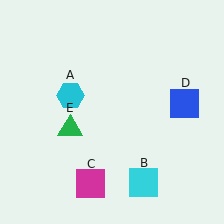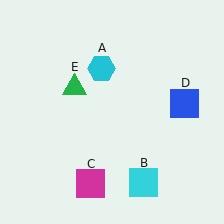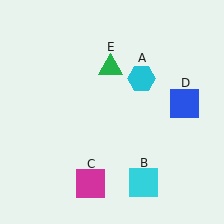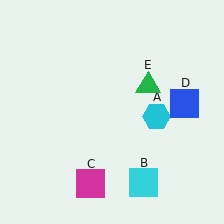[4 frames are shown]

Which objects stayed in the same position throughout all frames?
Cyan square (object B) and magenta square (object C) and blue square (object D) remained stationary.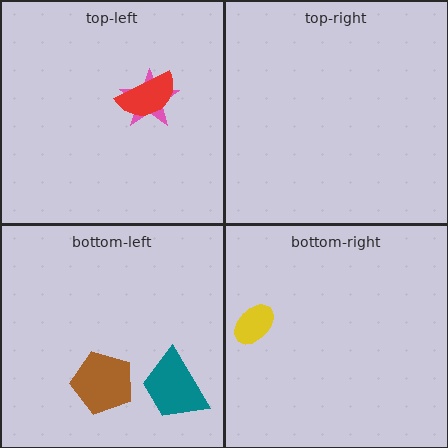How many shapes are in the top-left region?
2.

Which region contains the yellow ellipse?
The bottom-right region.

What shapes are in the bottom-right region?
The yellow ellipse.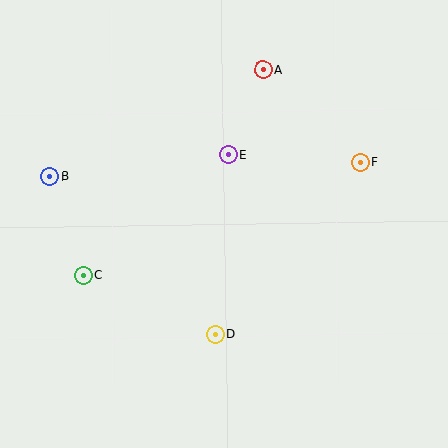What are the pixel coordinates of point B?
Point B is at (50, 176).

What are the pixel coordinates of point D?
Point D is at (215, 334).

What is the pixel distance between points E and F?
The distance between E and F is 132 pixels.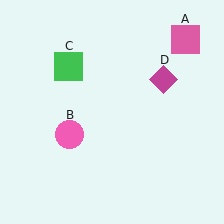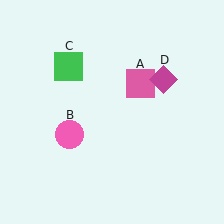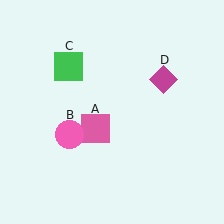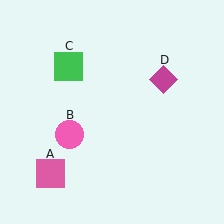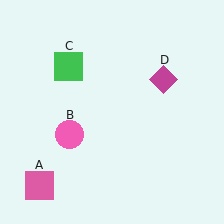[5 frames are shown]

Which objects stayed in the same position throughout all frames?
Pink circle (object B) and green square (object C) and magenta diamond (object D) remained stationary.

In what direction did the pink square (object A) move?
The pink square (object A) moved down and to the left.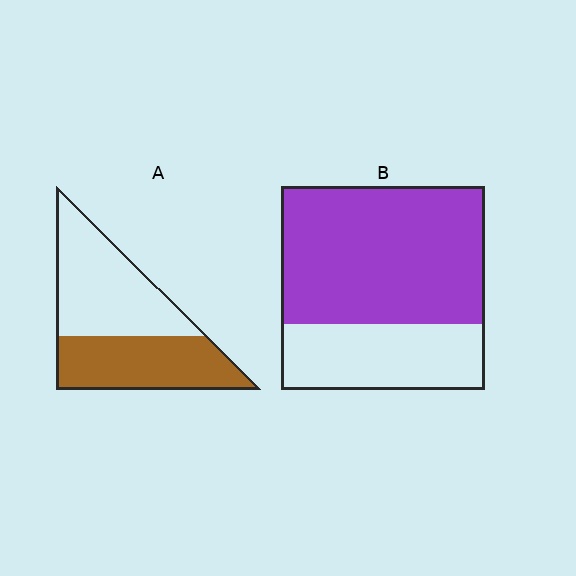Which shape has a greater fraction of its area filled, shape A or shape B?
Shape B.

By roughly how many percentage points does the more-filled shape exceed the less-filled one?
By roughly 20 percentage points (B over A).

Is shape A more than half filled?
No.